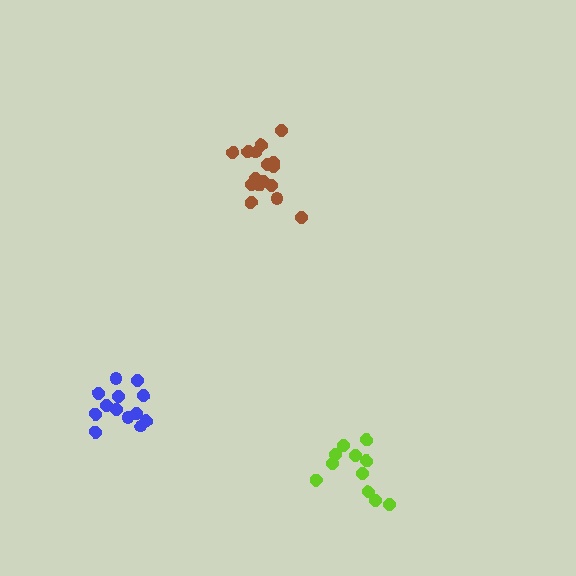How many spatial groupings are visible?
There are 3 spatial groupings.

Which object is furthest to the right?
The lime cluster is rightmost.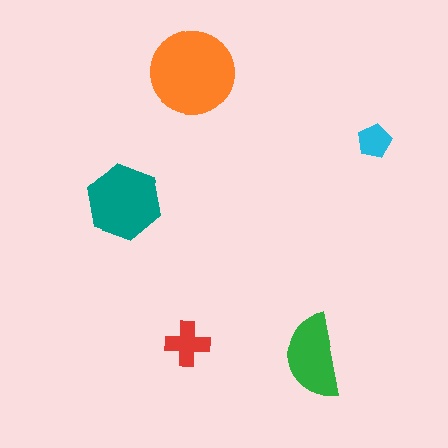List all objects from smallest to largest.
The cyan pentagon, the red cross, the green semicircle, the teal hexagon, the orange circle.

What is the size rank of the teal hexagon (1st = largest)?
2nd.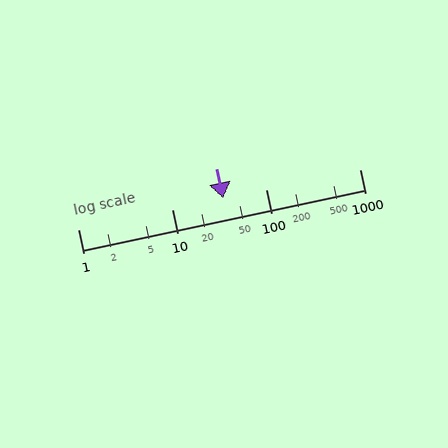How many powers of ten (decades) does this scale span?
The scale spans 3 decades, from 1 to 1000.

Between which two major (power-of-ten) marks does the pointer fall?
The pointer is between 10 and 100.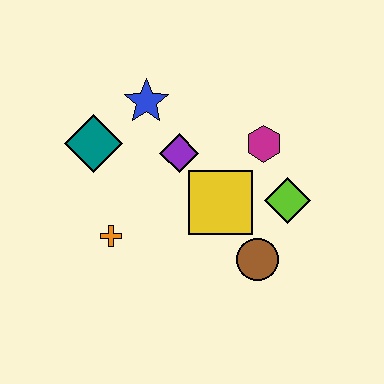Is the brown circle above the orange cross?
No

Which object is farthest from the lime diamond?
The teal diamond is farthest from the lime diamond.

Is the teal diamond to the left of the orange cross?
Yes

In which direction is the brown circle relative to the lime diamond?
The brown circle is below the lime diamond.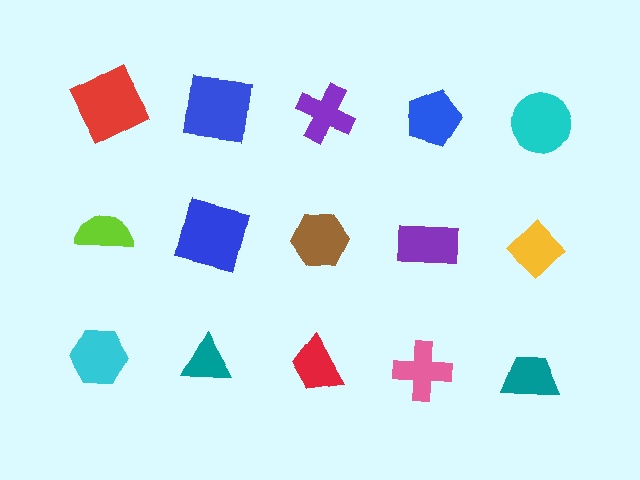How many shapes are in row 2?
5 shapes.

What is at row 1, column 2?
A blue square.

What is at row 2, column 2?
A blue square.